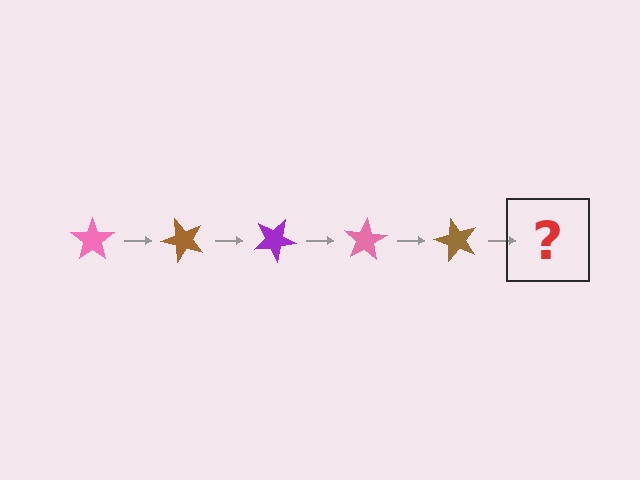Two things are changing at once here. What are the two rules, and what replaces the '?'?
The two rules are that it rotates 50 degrees each step and the color cycles through pink, brown, and purple. The '?' should be a purple star, rotated 250 degrees from the start.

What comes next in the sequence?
The next element should be a purple star, rotated 250 degrees from the start.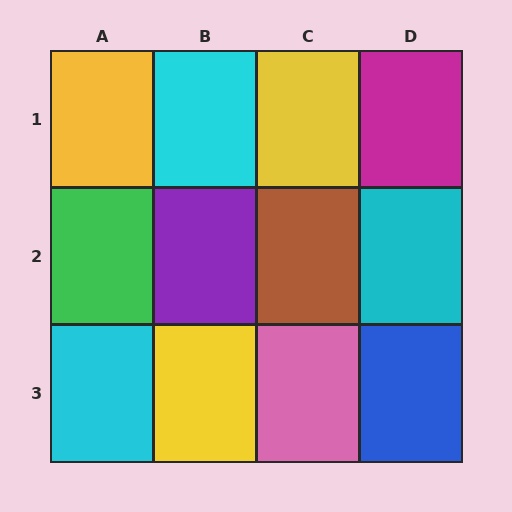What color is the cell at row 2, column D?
Cyan.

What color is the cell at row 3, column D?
Blue.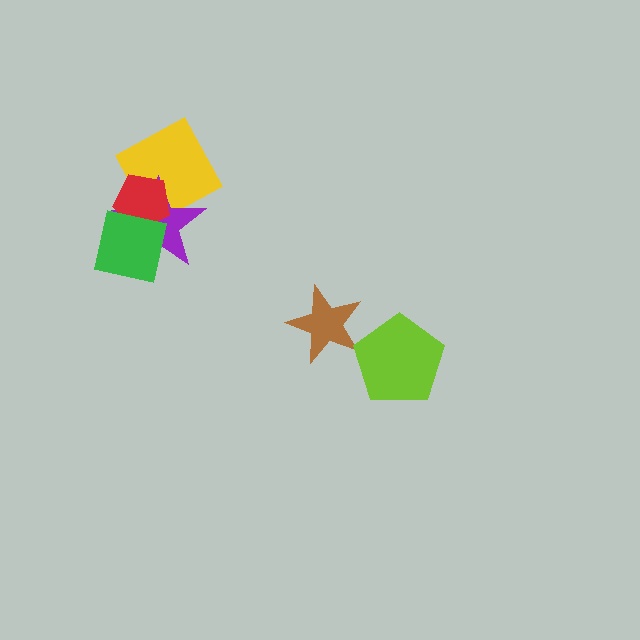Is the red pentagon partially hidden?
Yes, it is partially covered by another shape.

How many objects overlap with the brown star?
0 objects overlap with the brown star.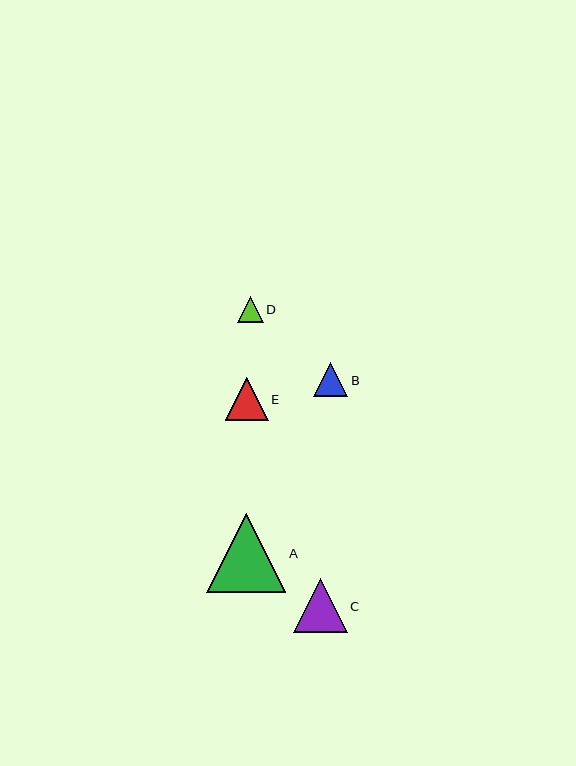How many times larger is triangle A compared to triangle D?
Triangle A is approximately 3.0 times the size of triangle D.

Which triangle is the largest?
Triangle A is the largest with a size of approximately 79 pixels.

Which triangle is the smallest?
Triangle D is the smallest with a size of approximately 26 pixels.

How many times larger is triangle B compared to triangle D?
Triangle B is approximately 1.3 times the size of triangle D.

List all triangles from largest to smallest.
From largest to smallest: A, C, E, B, D.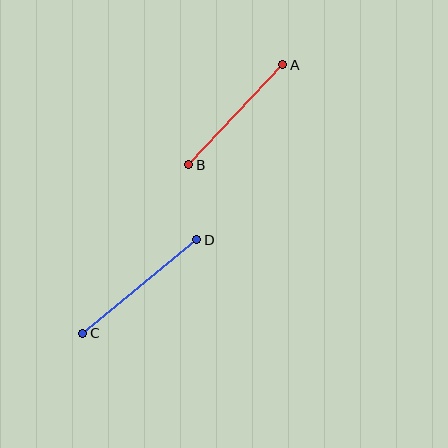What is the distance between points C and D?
The distance is approximately 148 pixels.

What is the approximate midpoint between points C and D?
The midpoint is at approximately (140, 287) pixels.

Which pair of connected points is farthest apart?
Points C and D are farthest apart.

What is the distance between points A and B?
The distance is approximately 137 pixels.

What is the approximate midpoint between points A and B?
The midpoint is at approximately (236, 115) pixels.